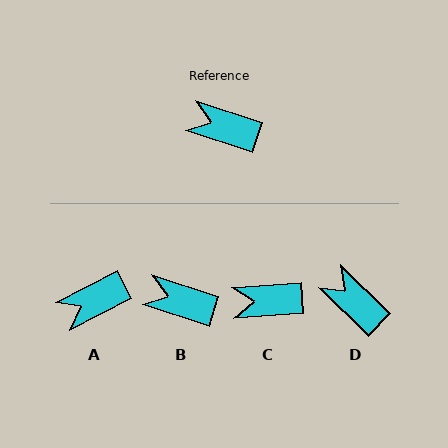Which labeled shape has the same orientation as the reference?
B.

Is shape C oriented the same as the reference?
No, it is off by about 22 degrees.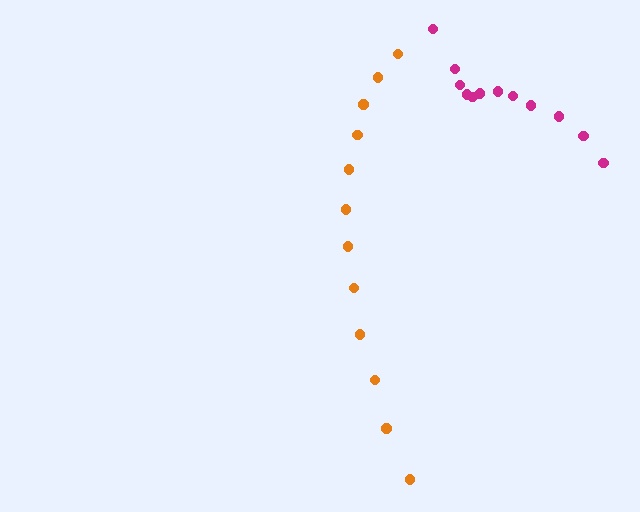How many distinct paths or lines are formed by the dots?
There are 2 distinct paths.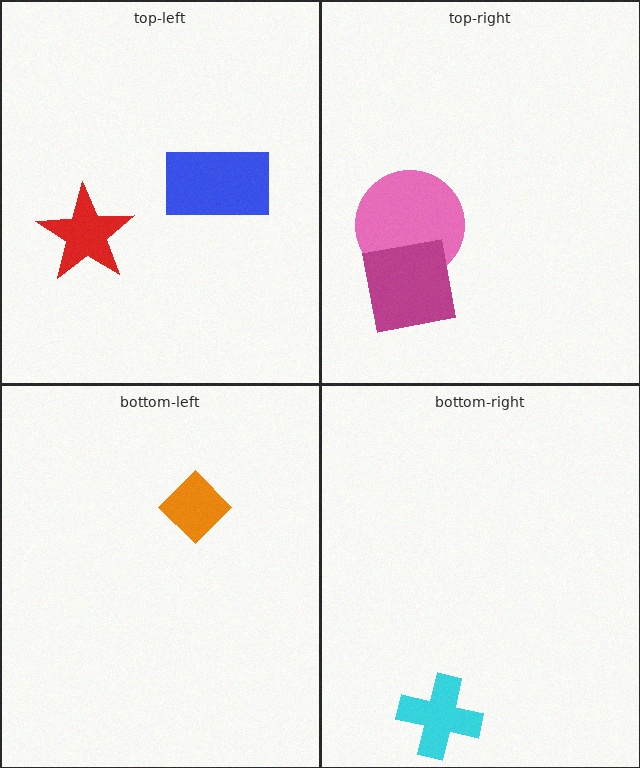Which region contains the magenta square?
The top-right region.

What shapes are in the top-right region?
The pink circle, the magenta square.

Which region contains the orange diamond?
The bottom-left region.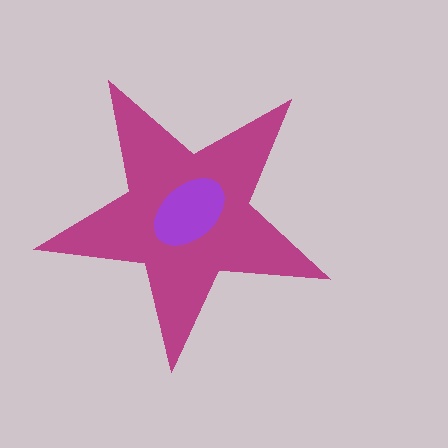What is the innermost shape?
The purple ellipse.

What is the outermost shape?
The magenta star.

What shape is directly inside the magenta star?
The purple ellipse.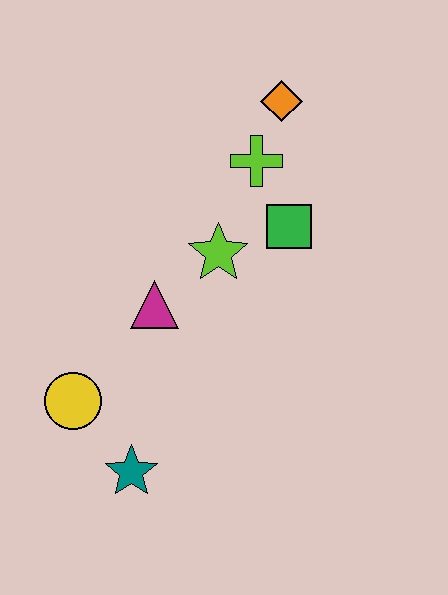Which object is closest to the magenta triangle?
The lime star is closest to the magenta triangle.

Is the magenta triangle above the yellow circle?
Yes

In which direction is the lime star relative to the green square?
The lime star is to the left of the green square.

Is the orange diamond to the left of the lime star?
No